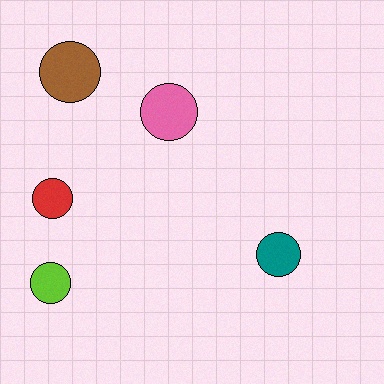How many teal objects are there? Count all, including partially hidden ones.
There is 1 teal object.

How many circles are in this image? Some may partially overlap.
There are 5 circles.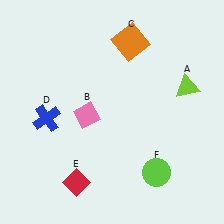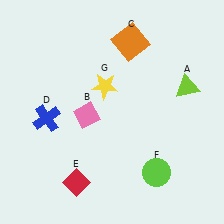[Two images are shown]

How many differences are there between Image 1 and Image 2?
There is 1 difference between the two images.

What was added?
A yellow star (G) was added in Image 2.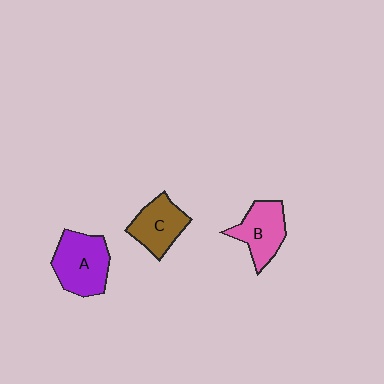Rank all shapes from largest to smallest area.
From largest to smallest: A (purple), B (pink), C (brown).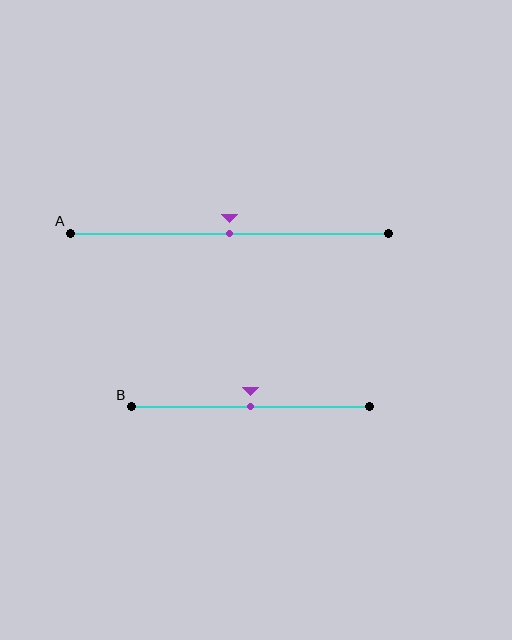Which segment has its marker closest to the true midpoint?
Segment A has its marker closest to the true midpoint.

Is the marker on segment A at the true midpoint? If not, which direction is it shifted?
Yes, the marker on segment A is at the true midpoint.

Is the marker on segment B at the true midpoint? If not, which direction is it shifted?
Yes, the marker on segment B is at the true midpoint.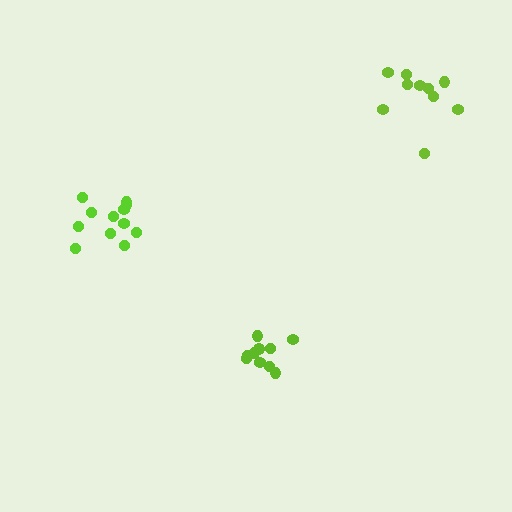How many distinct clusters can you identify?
There are 3 distinct clusters.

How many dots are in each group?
Group 1: 10 dots, Group 2: 10 dots, Group 3: 12 dots (32 total).